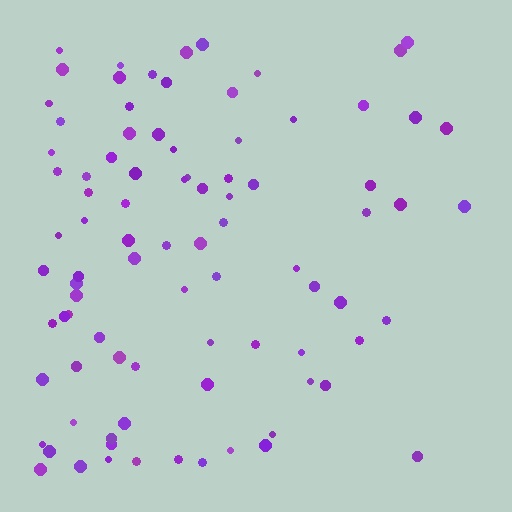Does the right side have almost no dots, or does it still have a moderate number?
Still a moderate number, just noticeably fewer than the left.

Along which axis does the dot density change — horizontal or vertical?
Horizontal.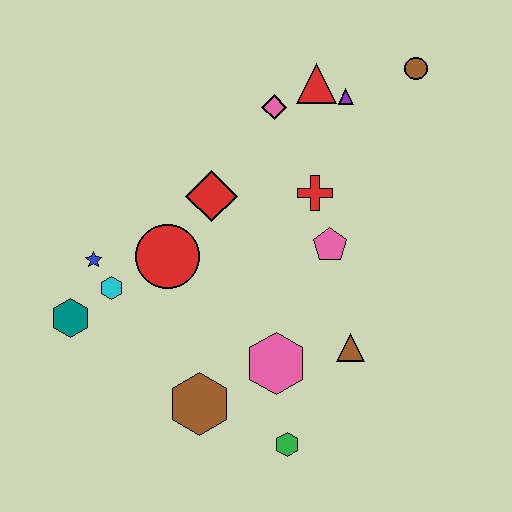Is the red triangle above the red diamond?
Yes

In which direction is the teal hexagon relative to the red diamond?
The teal hexagon is to the left of the red diamond.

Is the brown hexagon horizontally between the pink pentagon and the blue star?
Yes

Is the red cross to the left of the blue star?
No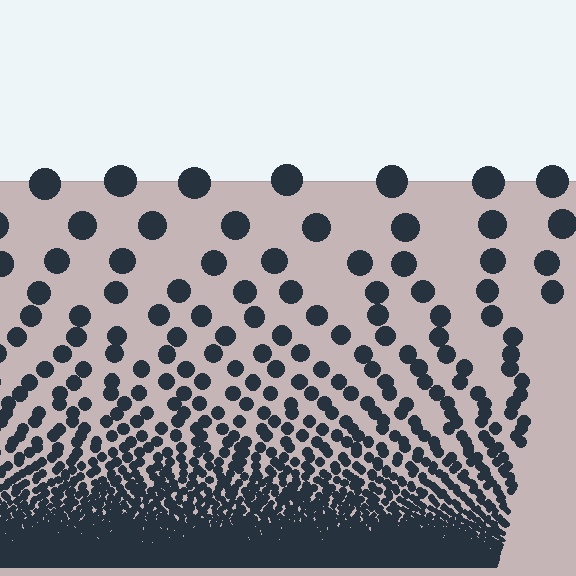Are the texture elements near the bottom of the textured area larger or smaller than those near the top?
Smaller. The gradient is inverted — elements near the bottom are smaller and denser.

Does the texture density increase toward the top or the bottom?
Density increases toward the bottom.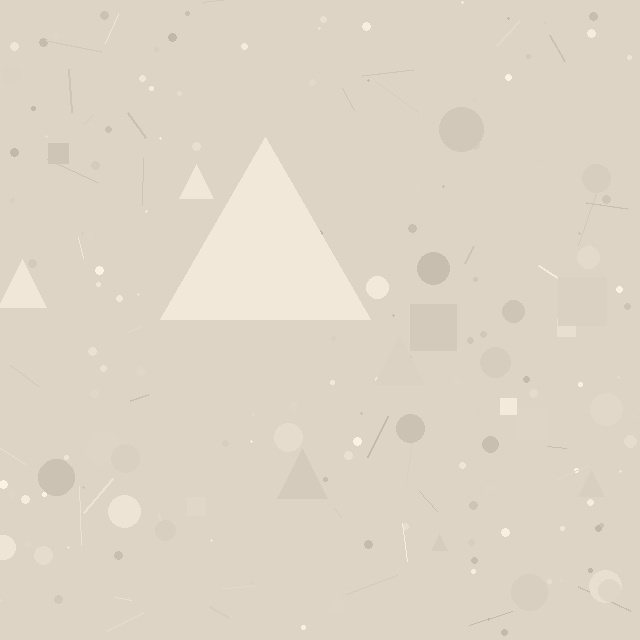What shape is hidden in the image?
A triangle is hidden in the image.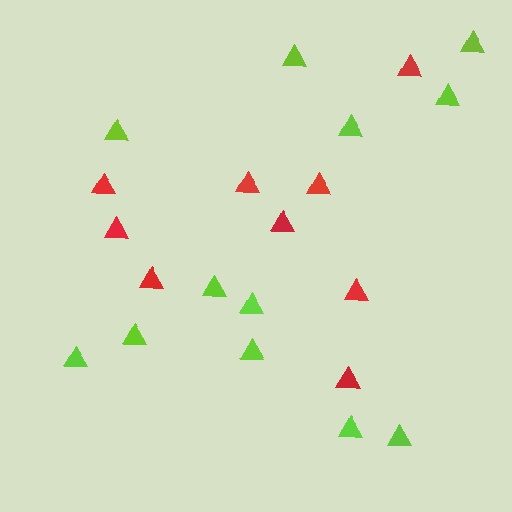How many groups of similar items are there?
There are 2 groups: one group of red triangles (9) and one group of lime triangles (12).